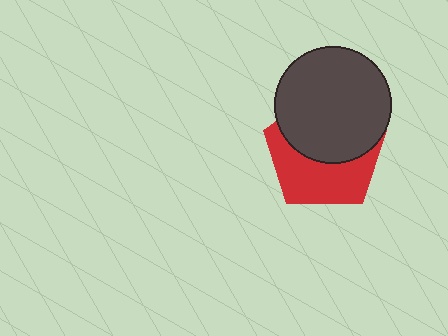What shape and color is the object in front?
The object in front is a dark gray circle.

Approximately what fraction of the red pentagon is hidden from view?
Roughly 52% of the red pentagon is hidden behind the dark gray circle.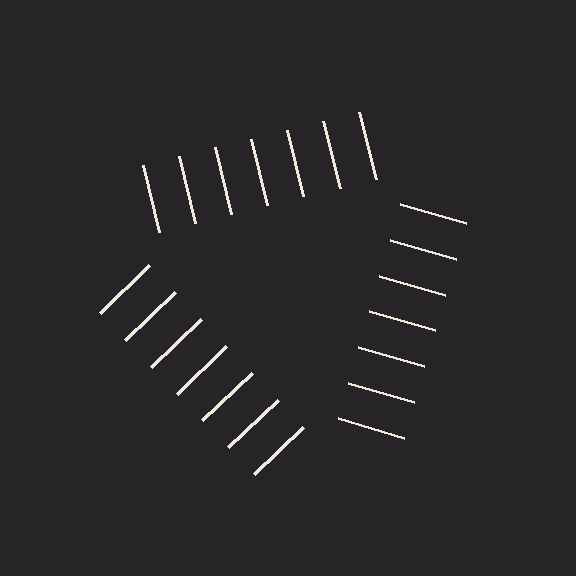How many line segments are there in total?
21 — 7 along each of the 3 edges.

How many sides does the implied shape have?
3 sides — the line-ends trace a triangle.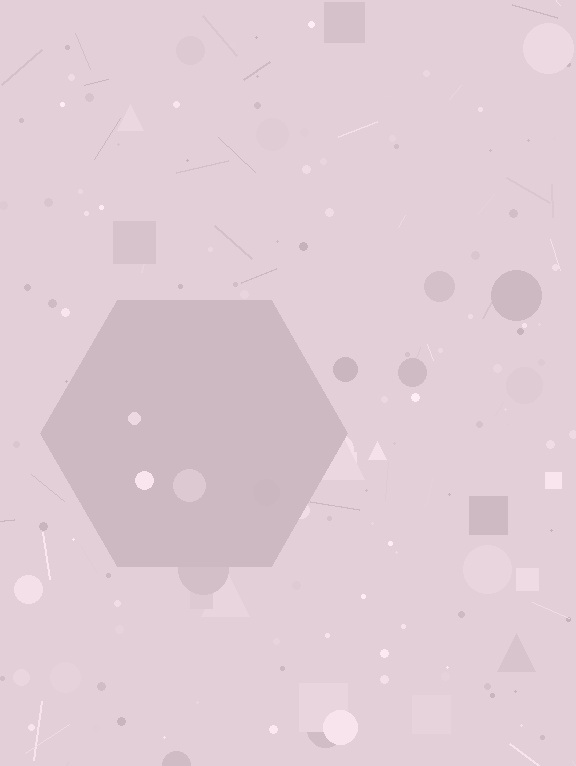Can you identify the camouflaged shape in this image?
The camouflaged shape is a hexagon.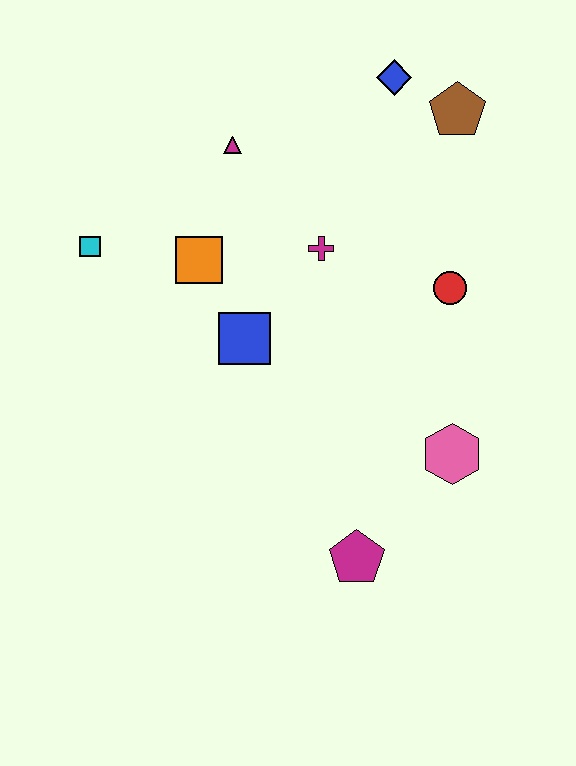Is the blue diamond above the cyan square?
Yes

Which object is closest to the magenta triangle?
The orange square is closest to the magenta triangle.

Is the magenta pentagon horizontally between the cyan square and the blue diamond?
Yes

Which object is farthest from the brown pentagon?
The magenta pentagon is farthest from the brown pentagon.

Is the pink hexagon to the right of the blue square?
Yes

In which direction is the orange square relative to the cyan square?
The orange square is to the right of the cyan square.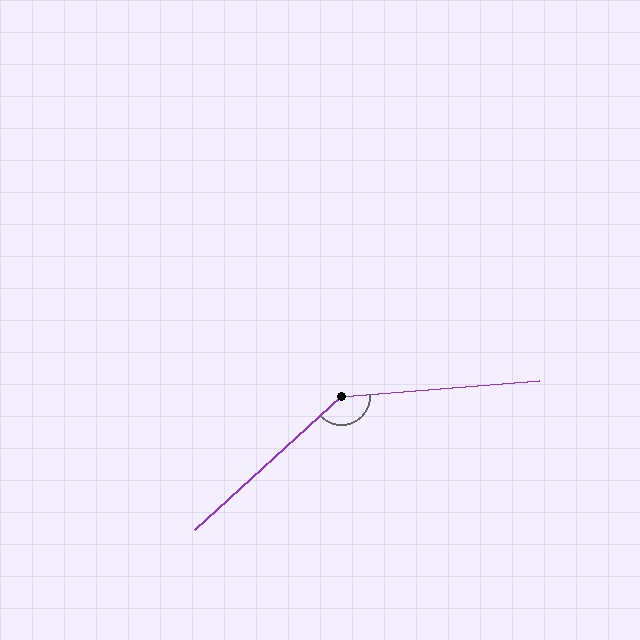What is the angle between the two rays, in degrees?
Approximately 142 degrees.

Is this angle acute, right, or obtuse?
It is obtuse.